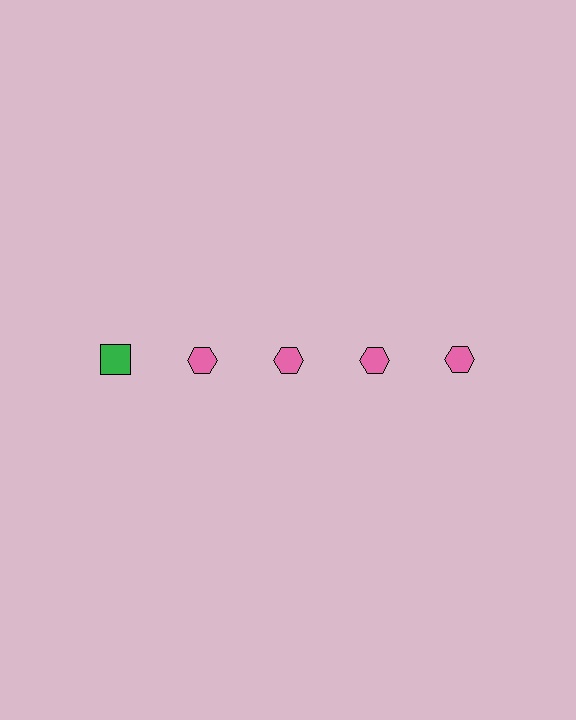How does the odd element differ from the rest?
It differs in both color (green instead of pink) and shape (square instead of hexagon).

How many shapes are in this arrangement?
There are 5 shapes arranged in a grid pattern.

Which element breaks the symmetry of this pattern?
The green square in the top row, leftmost column breaks the symmetry. All other shapes are pink hexagons.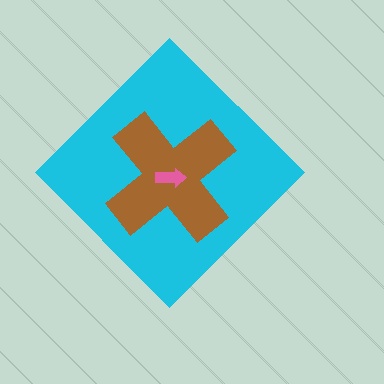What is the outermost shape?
The cyan diamond.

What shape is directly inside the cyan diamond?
The brown cross.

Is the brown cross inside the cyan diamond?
Yes.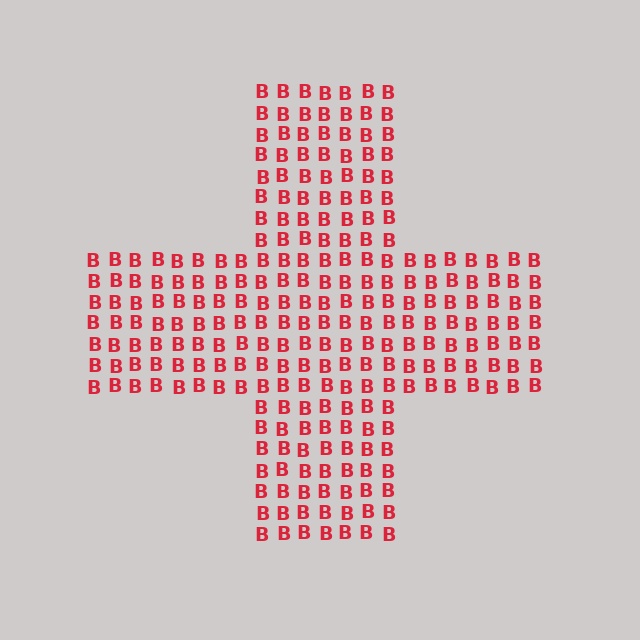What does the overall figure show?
The overall figure shows a cross.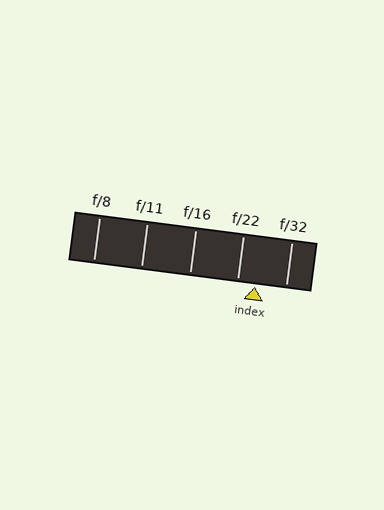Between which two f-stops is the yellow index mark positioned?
The index mark is between f/22 and f/32.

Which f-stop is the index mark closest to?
The index mark is closest to f/22.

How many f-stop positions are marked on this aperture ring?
There are 5 f-stop positions marked.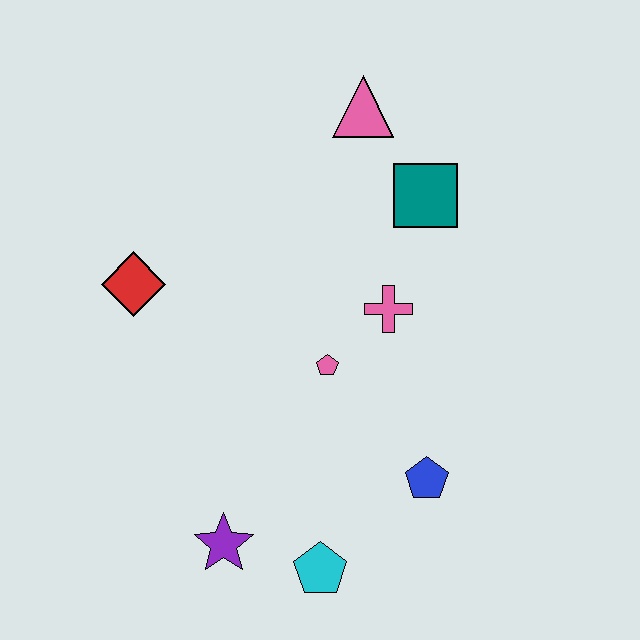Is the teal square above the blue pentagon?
Yes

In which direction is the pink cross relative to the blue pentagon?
The pink cross is above the blue pentagon.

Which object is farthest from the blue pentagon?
The pink triangle is farthest from the blue pentagon.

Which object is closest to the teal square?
The pink triangle is closest to the teal square.